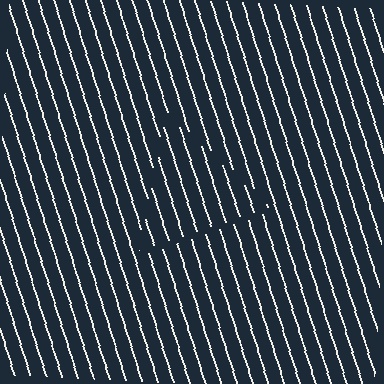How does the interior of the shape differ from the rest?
The interior of the shape contains the same grating, shifted by half a period — the contour is defined by the phase discontinuity where line-ends from the inner and outer gratings abut.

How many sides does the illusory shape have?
3 sides — the line-ends trace a triangle.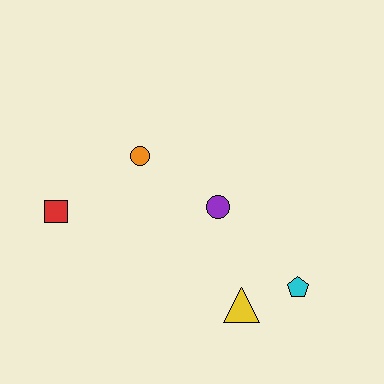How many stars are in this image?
There are no stars.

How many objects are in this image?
There are 5 objects.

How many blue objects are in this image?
There are no blue objects.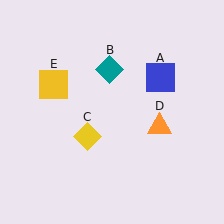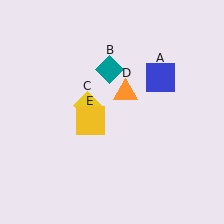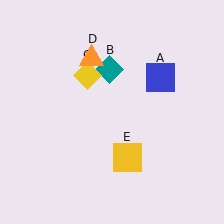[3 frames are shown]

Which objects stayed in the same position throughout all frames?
Blue square (object A) and teal diamond (object B) remained stationary.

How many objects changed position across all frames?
3 objects changed position: yellow diamond (object C), orange triangle (object D), yellow square (object E).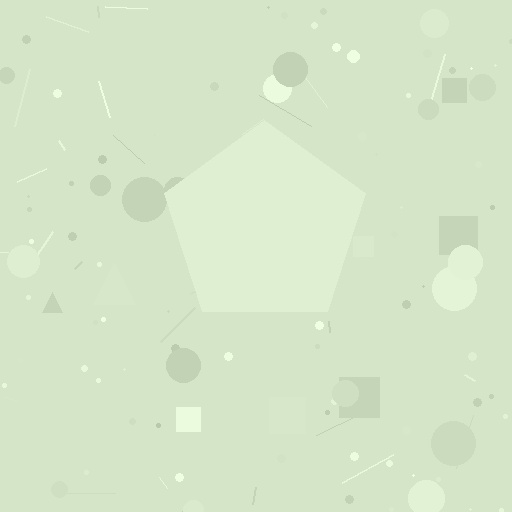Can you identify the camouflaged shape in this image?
The camouflaged shape is a pentagon.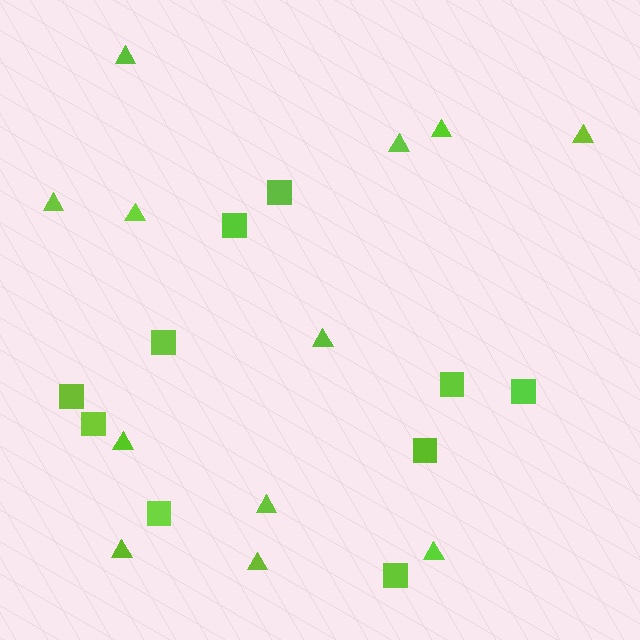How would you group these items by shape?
There are 2 groups: one group of squares (10) and one group of triangles (12).